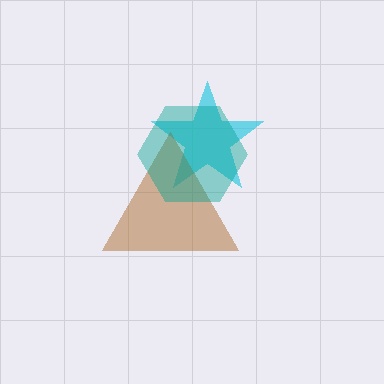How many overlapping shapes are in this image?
There are 3 overlapping shapes in the image.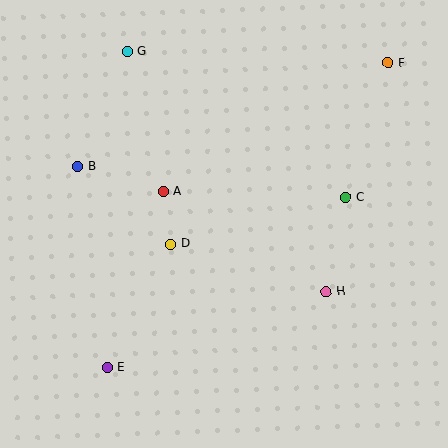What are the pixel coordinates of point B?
Point B is at (77, 166).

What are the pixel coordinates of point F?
Point F is at (388, 63).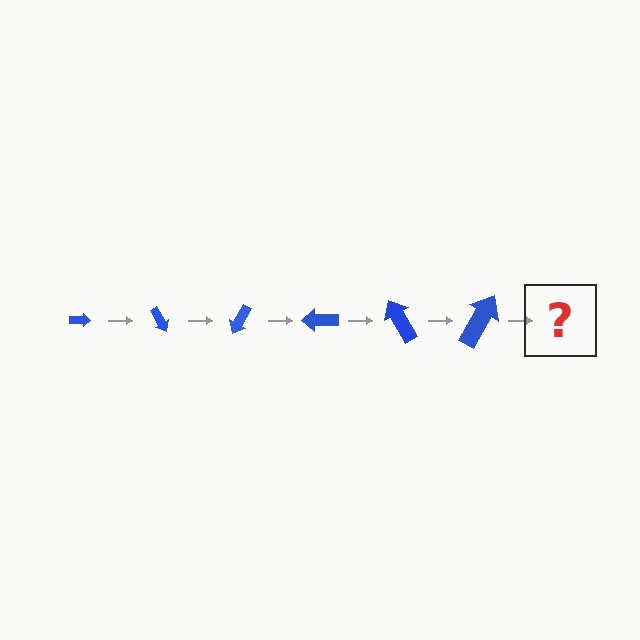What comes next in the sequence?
The next element should be an arrow, larger than the previous one and rotated 360 degrees from the start.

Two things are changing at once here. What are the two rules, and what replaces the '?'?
The two rules are that the arrow grows larger each step and it rotates 60 degrees each step. The '?' should be an arrow, larger than the previous one and rotated 360 degrees from the start.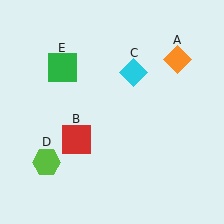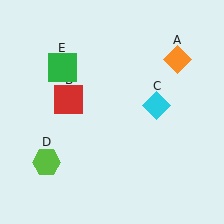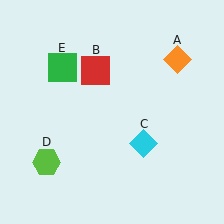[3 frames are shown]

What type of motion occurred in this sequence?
The red square (object B), cyan diamond (object C) rotated clockwise around the center of the scene.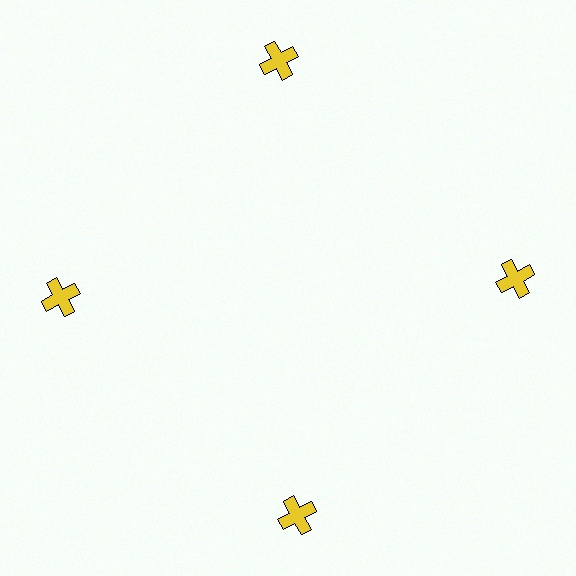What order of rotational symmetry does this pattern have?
This pattern has 4-fold rotational symmetry.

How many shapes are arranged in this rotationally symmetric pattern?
There are 4 shapes, arranged in 4 groups of 1.